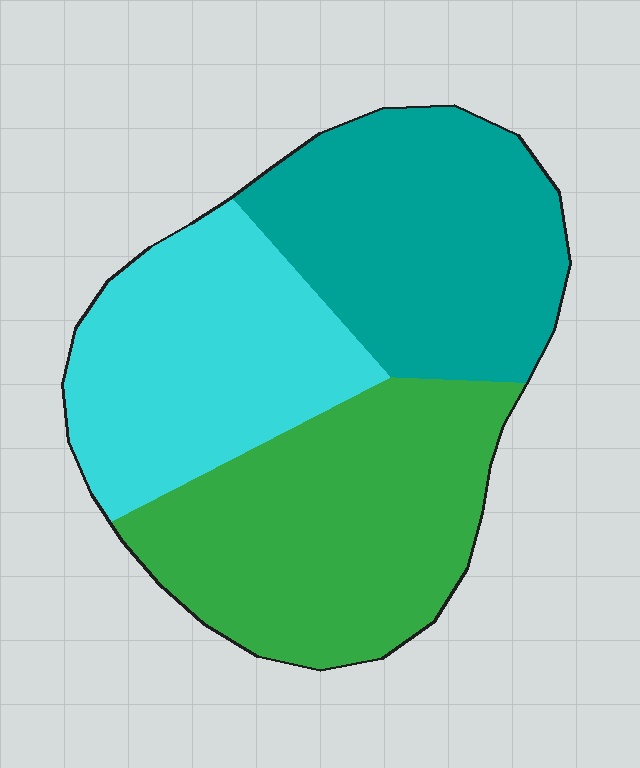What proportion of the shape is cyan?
Cyan covers 30% of the shape.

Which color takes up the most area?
Green, at roughly 35%.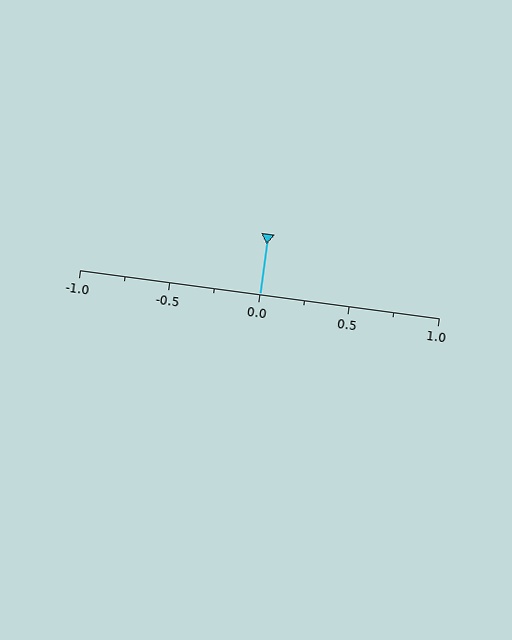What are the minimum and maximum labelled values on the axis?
The axis runs from -1.0 to 1.0.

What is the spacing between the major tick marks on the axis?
The major ticks are spaced 0.5 apart.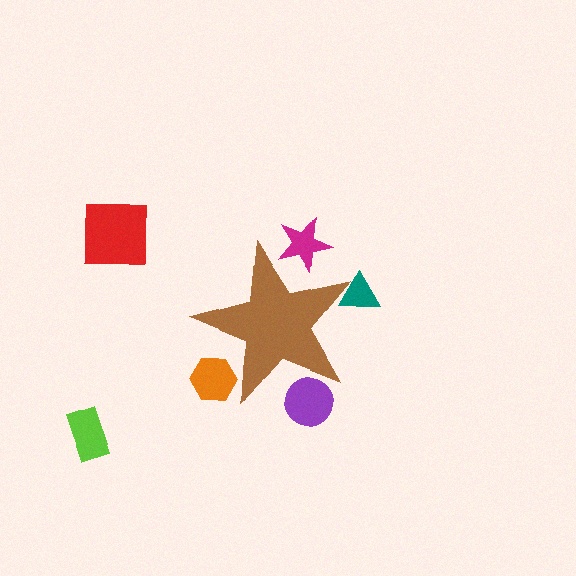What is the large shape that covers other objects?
A brown star.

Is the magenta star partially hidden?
Yes, the magenta star is partially hidden behind the brown star.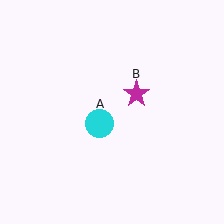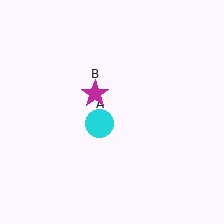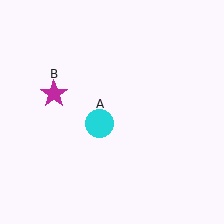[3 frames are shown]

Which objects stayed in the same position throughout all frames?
Cyan circle (object A) remained stationary.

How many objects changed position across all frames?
1 object changed position: magenta star (object B).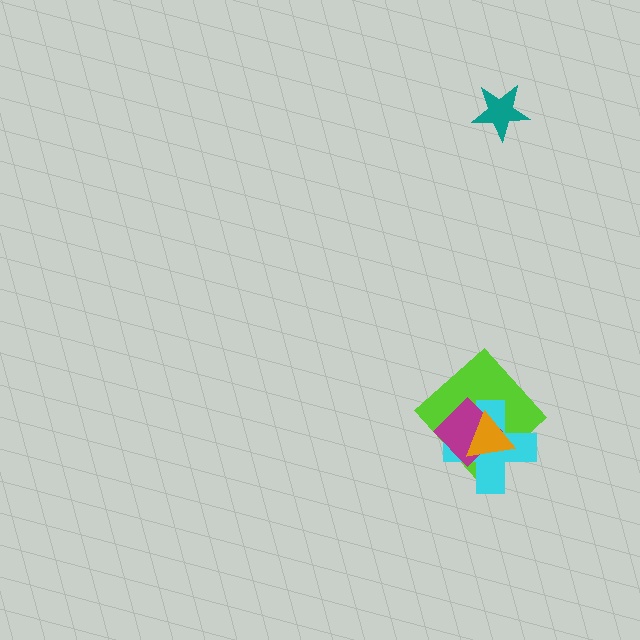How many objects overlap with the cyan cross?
3 objects overlap with the cyan cross.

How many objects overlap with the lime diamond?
3 objects overlap with the lime diamond.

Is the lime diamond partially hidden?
Yes, it is partially covered by another shape.